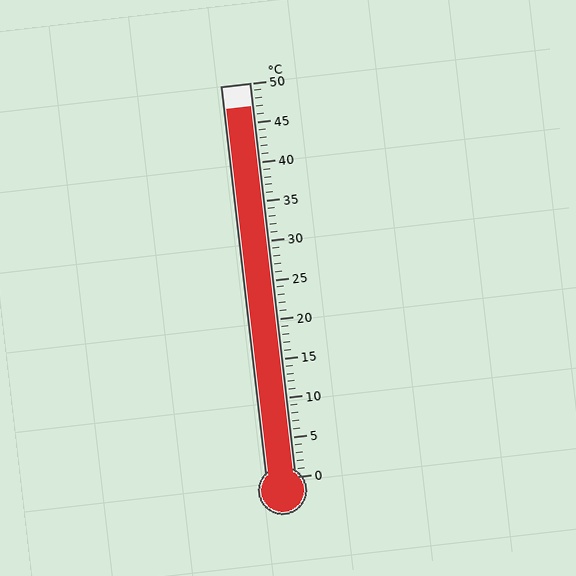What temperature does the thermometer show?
The thermometer shows approximately 47°C.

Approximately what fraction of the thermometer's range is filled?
The thermometer is filled to approximately 95% of its range.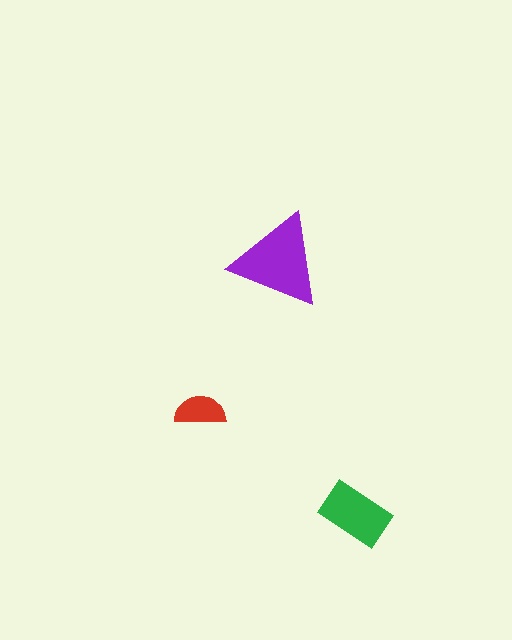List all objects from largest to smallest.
The purple triangle, the green rectangle, the red semicircle.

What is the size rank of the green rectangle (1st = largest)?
2nd.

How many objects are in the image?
There are 3 objects in the image.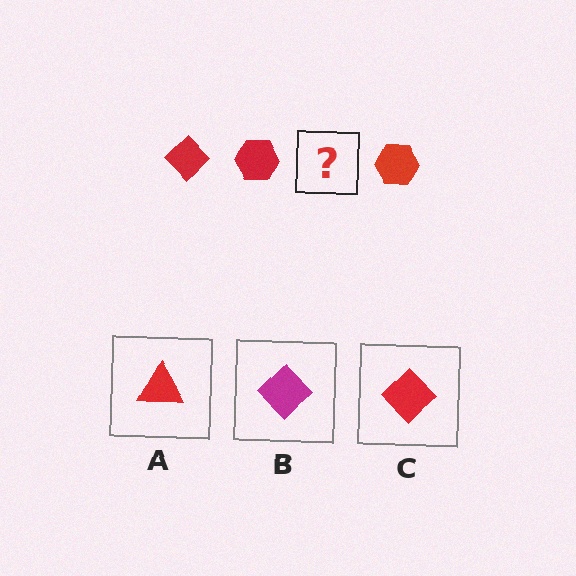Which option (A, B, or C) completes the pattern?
C.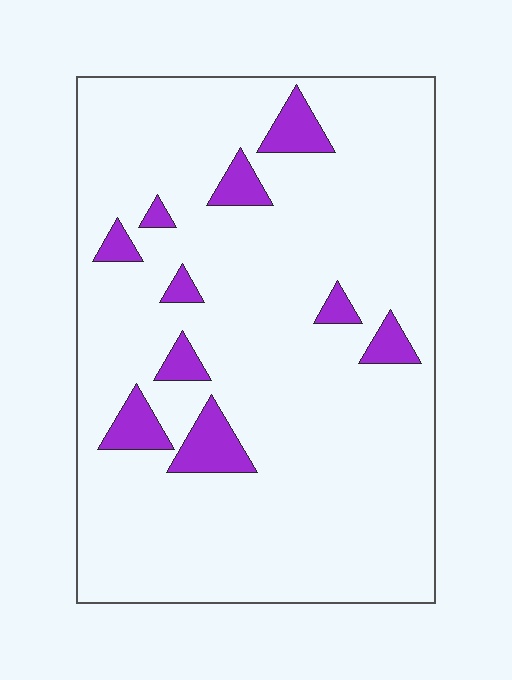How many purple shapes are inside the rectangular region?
10.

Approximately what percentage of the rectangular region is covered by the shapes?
Approximately 10%.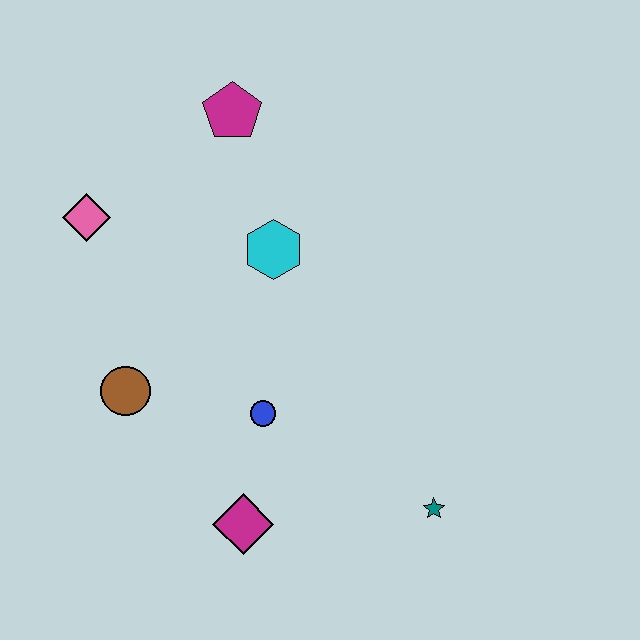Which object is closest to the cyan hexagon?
The magenta pentagon is closest to the cyan hexagon.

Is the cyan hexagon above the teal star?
Yes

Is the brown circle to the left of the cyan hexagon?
Yes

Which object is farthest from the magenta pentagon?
The teal star is farthest from the magenta pentagon.